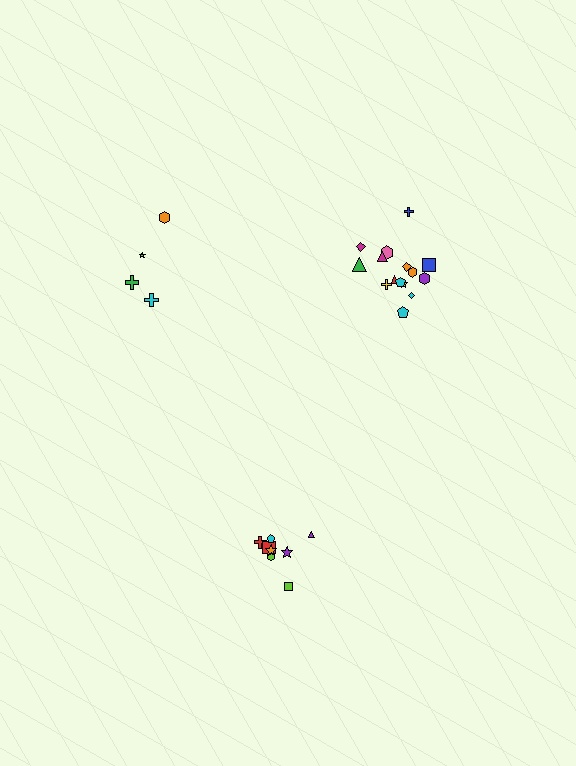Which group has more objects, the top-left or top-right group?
The top-right group.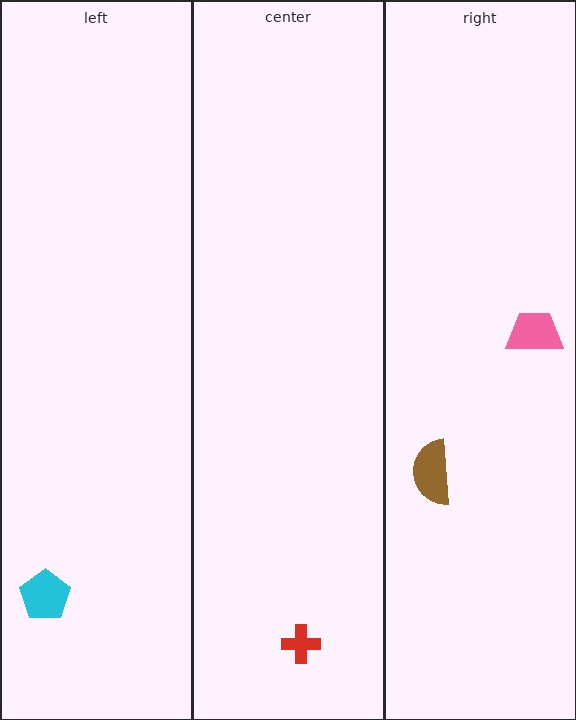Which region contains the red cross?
The center region.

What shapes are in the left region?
The cyan pentagon.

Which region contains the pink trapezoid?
The right region.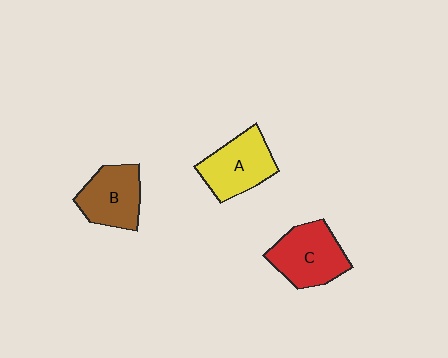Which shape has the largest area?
Shape C (red).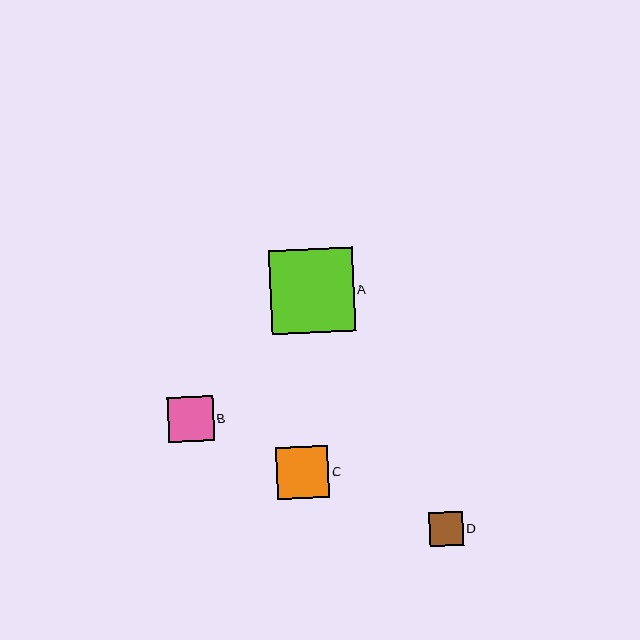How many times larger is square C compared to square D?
Square C is approximately 1.5 times the size of square D.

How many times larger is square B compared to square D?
Square B is approximately 1.3 times the size of square D.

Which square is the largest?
Square A is the largest with a size of approximately 84 pixels.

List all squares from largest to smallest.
From largest to smallest: A, C, B, D.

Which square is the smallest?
Square D is the smallest with a size of approximately 34 pixels.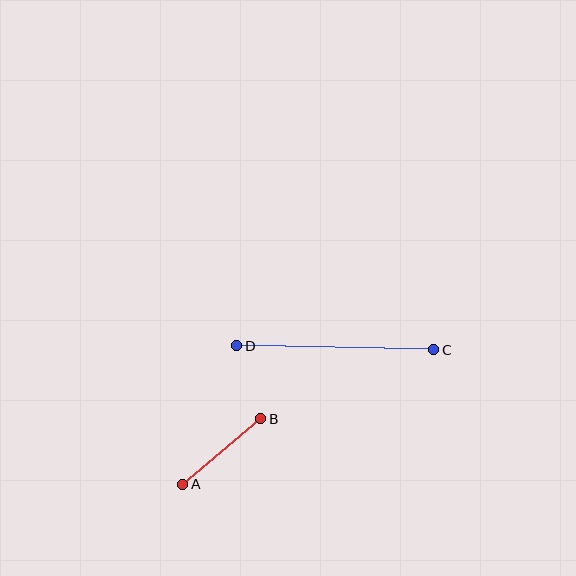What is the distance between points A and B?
The distance is approximately 102 pixels.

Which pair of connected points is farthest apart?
Points C and D are farthest apart.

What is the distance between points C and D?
The distance is approximately 197 pixels.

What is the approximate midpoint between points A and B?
The midpoint is at approximately (222, 451) pixels.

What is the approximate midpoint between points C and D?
The midpoint is at approximately (335, 348) pixels.